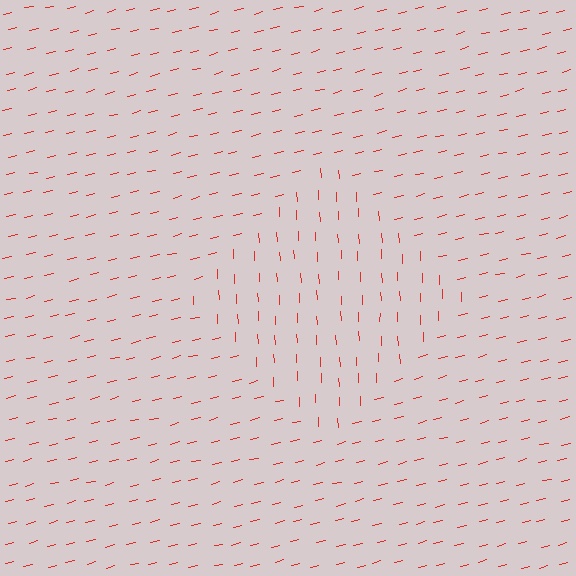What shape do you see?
I see a diamond.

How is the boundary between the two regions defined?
The boundary is defined purely by a change in line orientation (approximately 78 degrees difference). All lines are the same color and thickness.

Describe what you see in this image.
The image is filled with small red line segments. A diamond region in the image has lines oriented differently from the surrounding lines, creating a visible texture boundary.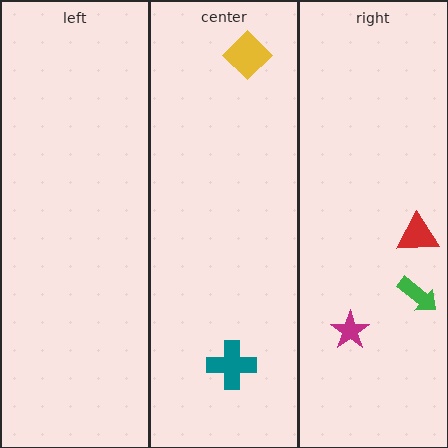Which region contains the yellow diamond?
The center region.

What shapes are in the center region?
The teal cross, the yellow diamond.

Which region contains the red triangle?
The right region.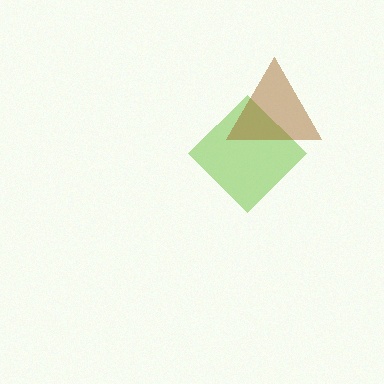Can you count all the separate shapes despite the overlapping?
Yes, there are 2 separate shapes.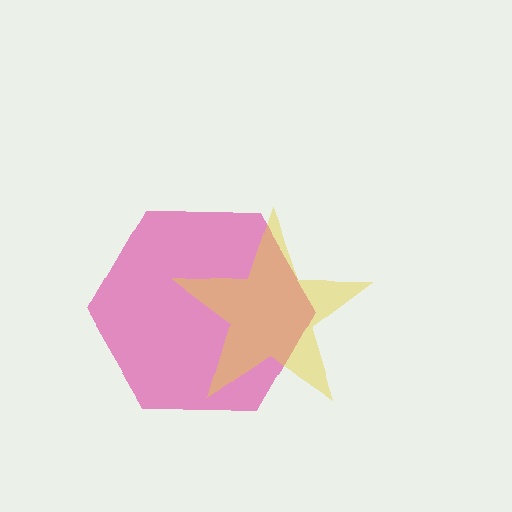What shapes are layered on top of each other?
The layered shapes are: a magenta hexagon, a yellow star.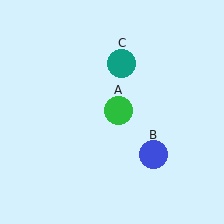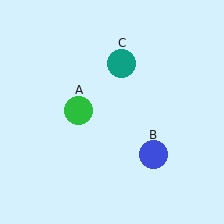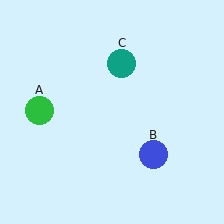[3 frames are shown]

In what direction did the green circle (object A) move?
The green circle (object A) moved left.